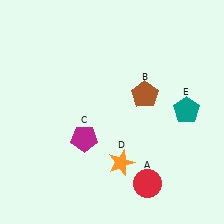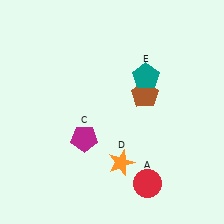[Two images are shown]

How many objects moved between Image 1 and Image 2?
1 object moved between the two images.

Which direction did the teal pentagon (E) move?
The teal pentagon (E) moved left.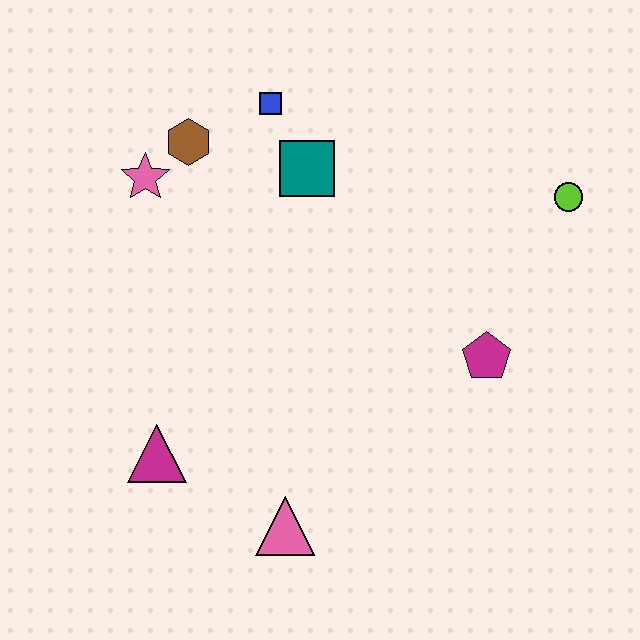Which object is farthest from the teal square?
The pink triangle is farthest from the teal square.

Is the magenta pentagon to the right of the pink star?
Yes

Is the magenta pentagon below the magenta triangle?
No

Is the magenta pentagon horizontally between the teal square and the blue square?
No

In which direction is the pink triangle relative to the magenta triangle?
The pink triangle is to the right of the magenta triangle.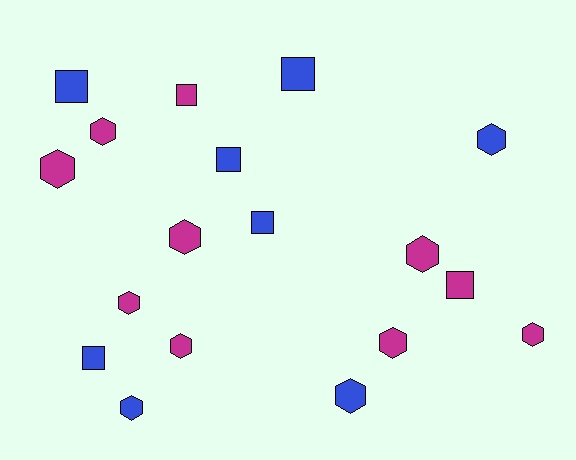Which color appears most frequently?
Magenta, with 10 objects.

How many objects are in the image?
There are 18 objects.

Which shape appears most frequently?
Hexagon, with 11 objects.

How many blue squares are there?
There are 5 blue squares.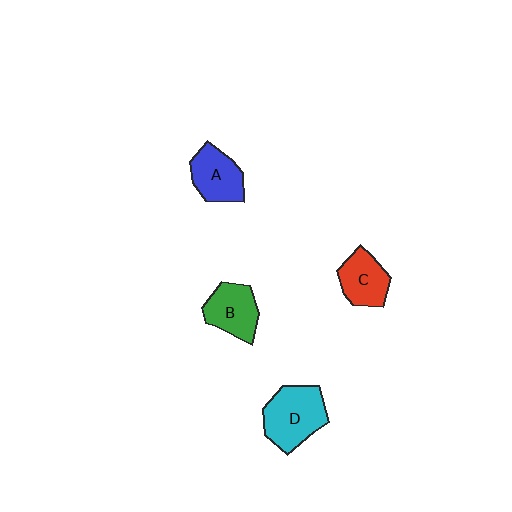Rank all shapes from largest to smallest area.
From largest to smallest: D (cyan), B (green), A (blue), C (red).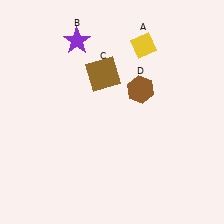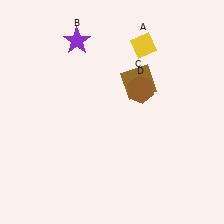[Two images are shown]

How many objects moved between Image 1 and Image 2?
1 object moved between the two images.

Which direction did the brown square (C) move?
The brown square (C) moved right.